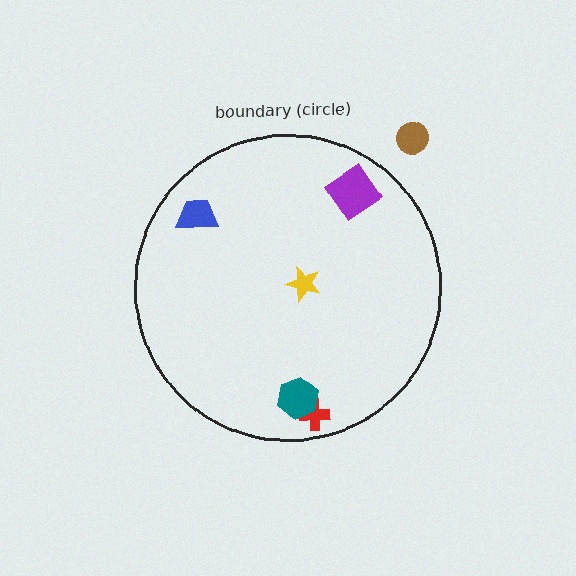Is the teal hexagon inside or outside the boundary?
Inside.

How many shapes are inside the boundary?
5 inside, 1 outside.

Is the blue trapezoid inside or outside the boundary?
Inside.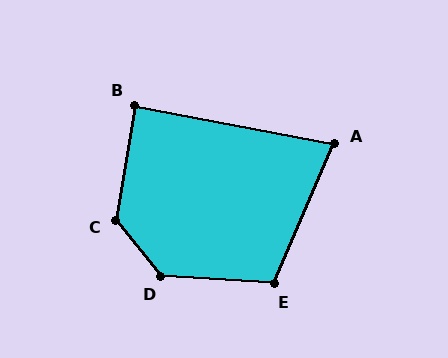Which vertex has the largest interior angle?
D, at approximately 132 degrees.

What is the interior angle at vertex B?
Approximately 89 degrees (approximately right).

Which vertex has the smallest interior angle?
A, at approximately 78 degrees.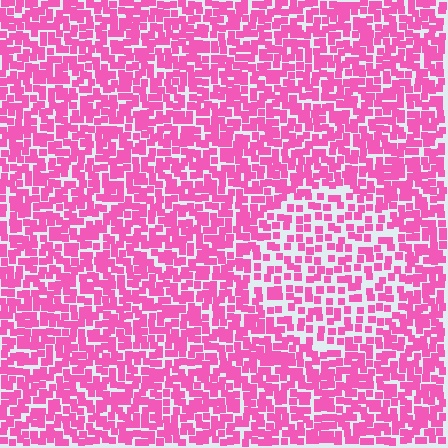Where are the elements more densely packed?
The elements are more densely packed outside the circle boundary.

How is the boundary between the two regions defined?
The boundary is defined by a change in element density (approximately 1.7x ratio). All elements are the same color, size, and shape.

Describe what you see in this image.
The image contains small pink elements arranged at two different densities. A circle-shaped region is visible where the elements are less densely packed than the surrounding area.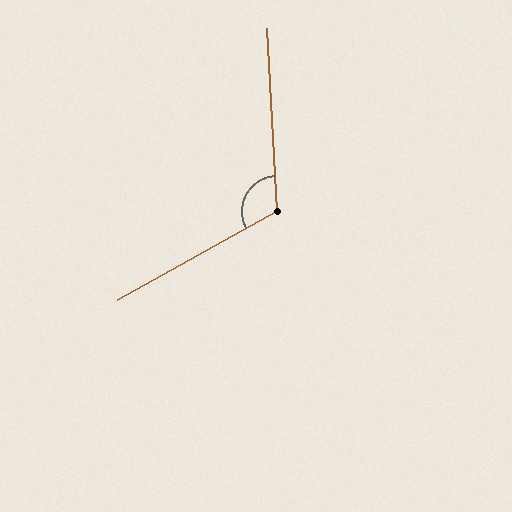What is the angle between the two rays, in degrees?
Approximately 116 degrees.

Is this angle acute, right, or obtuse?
It is obtuse.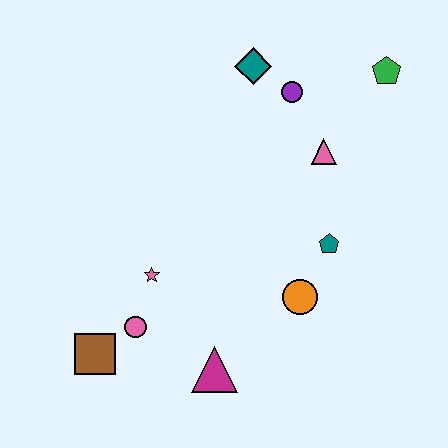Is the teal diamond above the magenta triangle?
Yes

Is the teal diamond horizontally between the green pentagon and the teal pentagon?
No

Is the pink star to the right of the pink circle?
Yes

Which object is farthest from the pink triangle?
The brown square is farthest from the pink triangle.